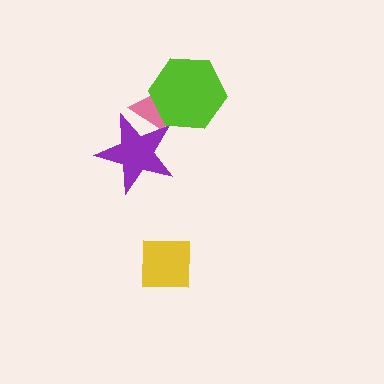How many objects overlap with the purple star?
1 object overlaps with the purple star.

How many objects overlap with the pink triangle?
2 objects overlap with the pink triangle.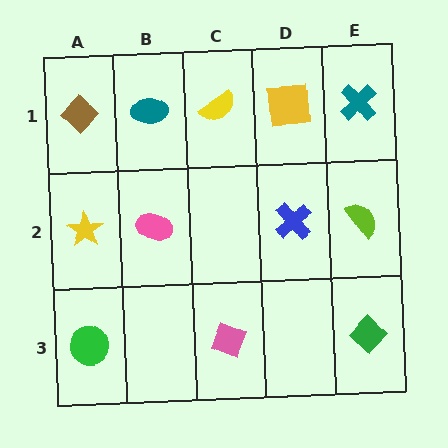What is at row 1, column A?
A brown diamond.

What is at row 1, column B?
A teal ellipse.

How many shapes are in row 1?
5 shapes.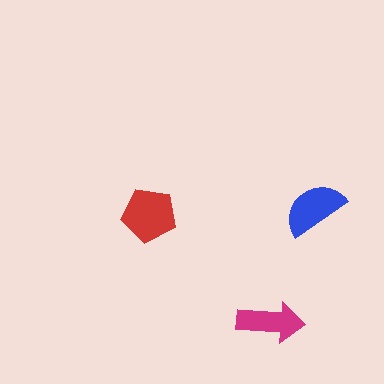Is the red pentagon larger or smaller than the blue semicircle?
Larger.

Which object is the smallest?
The magenta arrow.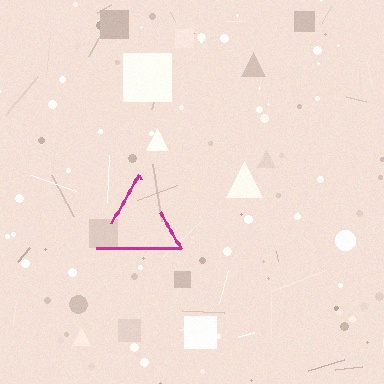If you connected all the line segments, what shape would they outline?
They would outline a triangle.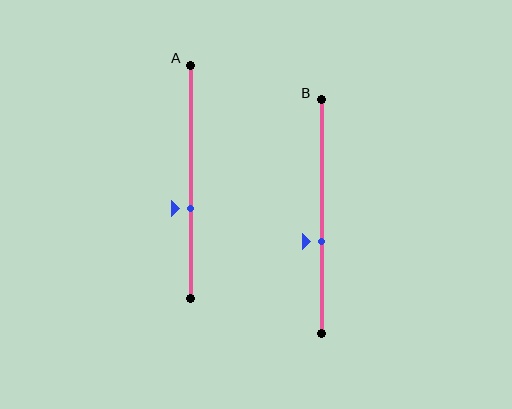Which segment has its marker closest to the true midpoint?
Segment B has its marker closest to the true midpoint.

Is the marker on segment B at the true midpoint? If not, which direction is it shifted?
No, the marker on segment B is shifted downward by about 11% of the segment length.